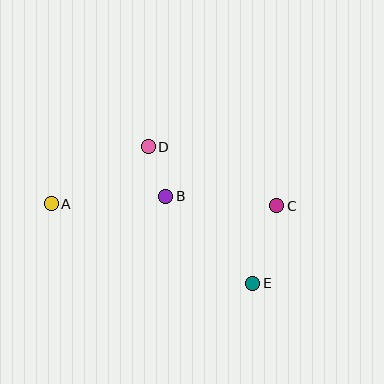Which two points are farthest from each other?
Points A and C are farthest from each other.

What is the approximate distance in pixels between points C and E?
The distance between C and E is approximately 82 pixels.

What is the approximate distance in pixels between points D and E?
The distance between D and E is approximately 172 pixels.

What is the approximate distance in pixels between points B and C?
The distance between B and C is approximately 111 pixels.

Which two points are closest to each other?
Points B and D are closest to each other.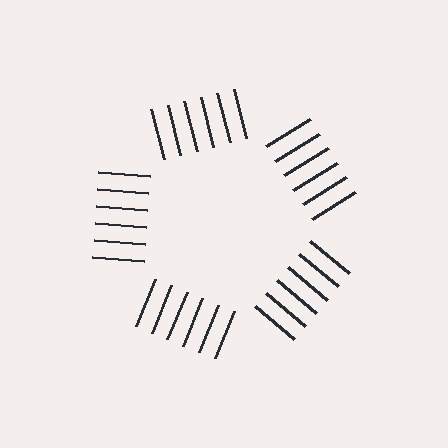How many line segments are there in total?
30 — 6 along each of the 5 edges.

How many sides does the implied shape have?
5 sides — the line-ends trace a pentagon.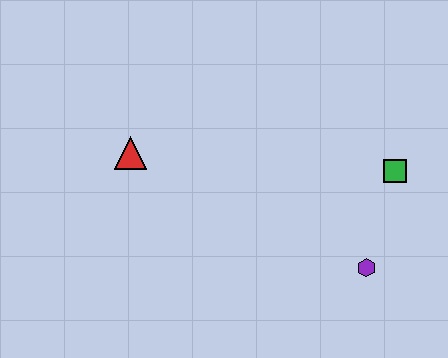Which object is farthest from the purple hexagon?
The red triangle is farthest from the purple hexagon.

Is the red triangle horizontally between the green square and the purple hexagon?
No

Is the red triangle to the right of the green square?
No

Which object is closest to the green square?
The purple hexagon is closest to the green square.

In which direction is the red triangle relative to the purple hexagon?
The red triangle is to the left of the purple hexagon.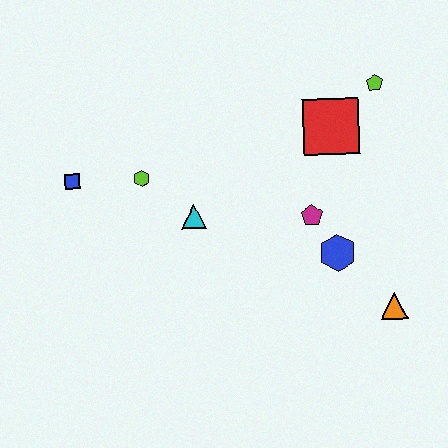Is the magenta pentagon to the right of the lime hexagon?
Yes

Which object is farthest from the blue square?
The orange triangle is farthest from the blue square.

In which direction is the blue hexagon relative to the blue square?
The blue hexagon is to the right of the blue square.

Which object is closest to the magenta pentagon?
The blue hexagon is closest to the magenta pentagon.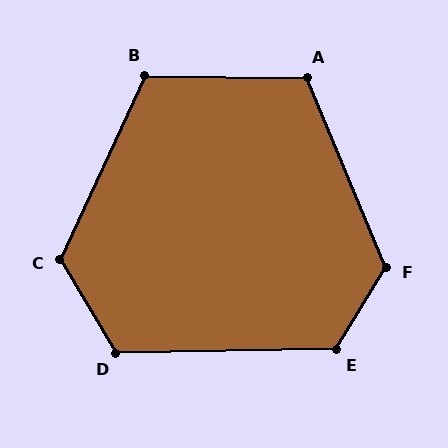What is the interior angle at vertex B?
Approximately 114 degrees (obtuse).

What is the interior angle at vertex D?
Approximately 120 degrees (obtuse).